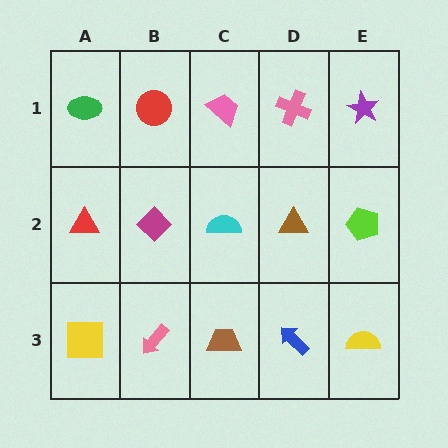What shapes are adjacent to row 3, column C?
A cyan semicircle (row 2, column C), a pink arrow (row 3, column B), a blue arrow (row 3, column D).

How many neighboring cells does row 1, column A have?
2.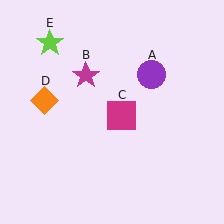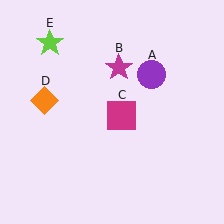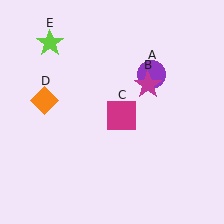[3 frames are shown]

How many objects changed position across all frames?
1 object changed position: magenta star (object B).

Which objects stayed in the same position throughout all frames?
Purple circle (object A) and magenta square (object C) and orange diamond (object D) and lime star (object E) remained stationary.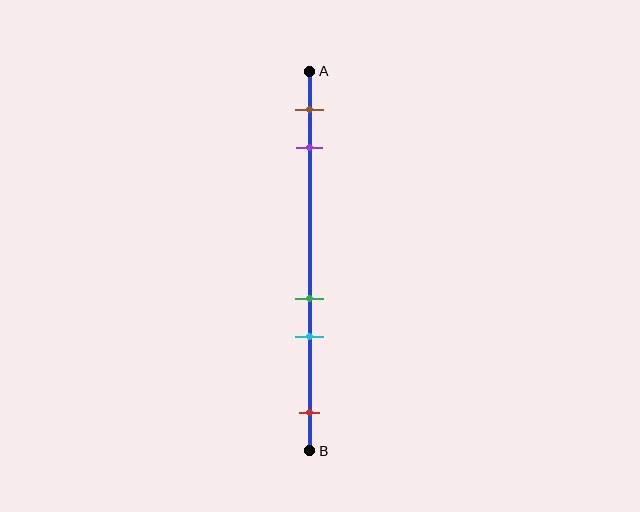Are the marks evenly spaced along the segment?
No, the marks are not evenly spaced.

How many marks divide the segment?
There are 5 marks dividing the segment.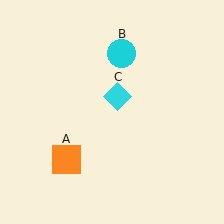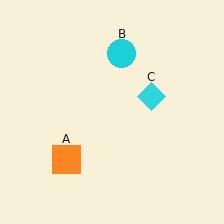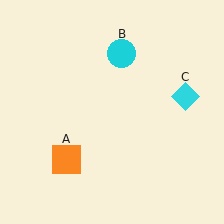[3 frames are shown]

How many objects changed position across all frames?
1 object changed position: cyan diamond (object C).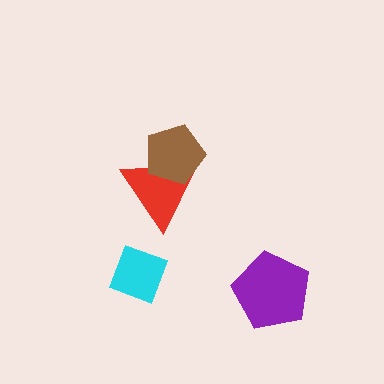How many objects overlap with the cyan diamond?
0 objects overlap with the cyan diamond.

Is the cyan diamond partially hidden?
No, no other shape covers it.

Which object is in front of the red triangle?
The brown pentagon is in front of the red triangle.